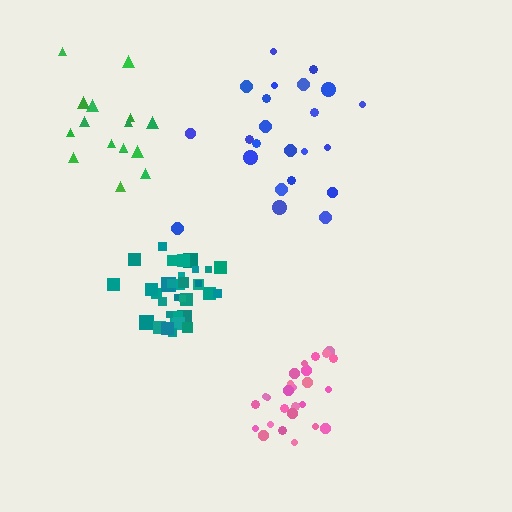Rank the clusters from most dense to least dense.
teal, pink, green, blue.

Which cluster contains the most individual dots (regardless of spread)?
Teal (34).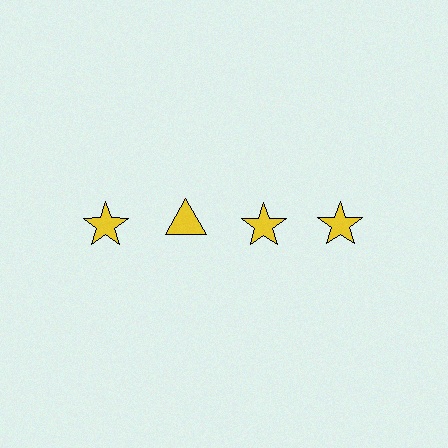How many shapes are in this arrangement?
There are 4 shapes arranged in a grid pattern.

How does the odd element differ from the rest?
It has a different shape: triangle instead of star.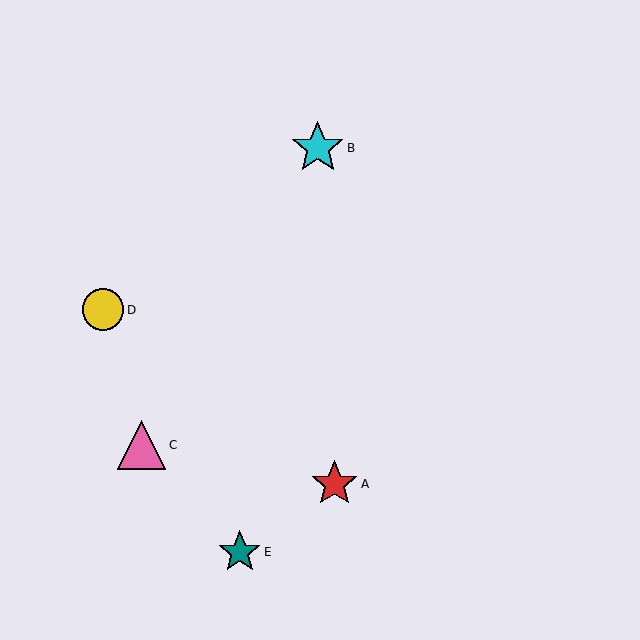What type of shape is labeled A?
Shape A is a red star.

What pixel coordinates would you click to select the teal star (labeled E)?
Click at (240, 552) to select the teal star E.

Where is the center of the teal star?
The center of the teal star is at (240, 552).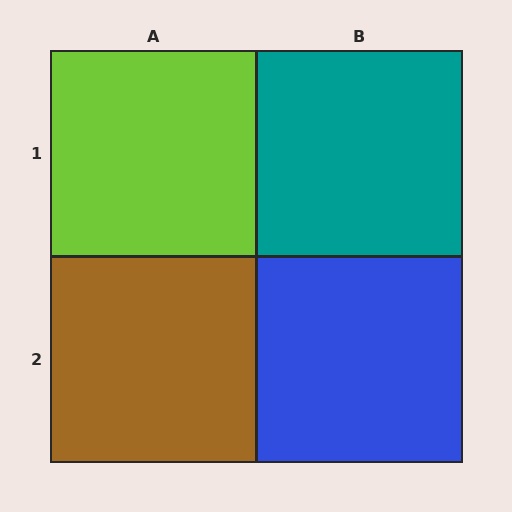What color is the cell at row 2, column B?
Blue.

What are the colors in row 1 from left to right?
Lime, teal.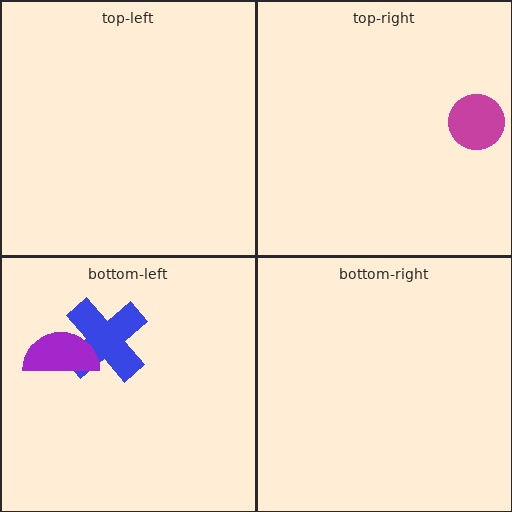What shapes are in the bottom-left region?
The blue cross, the purple semicircle.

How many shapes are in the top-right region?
1.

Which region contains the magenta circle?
The top-right region.